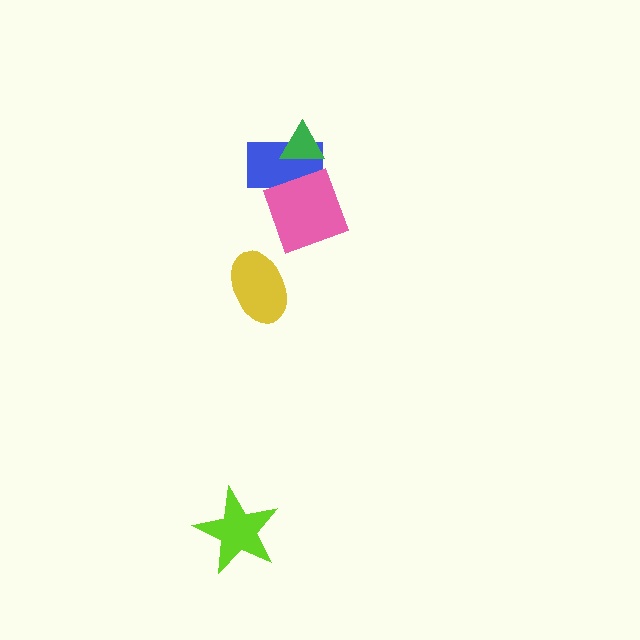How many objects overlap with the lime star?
0 objects overlap with the lime star.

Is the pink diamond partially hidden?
Yes, it is partially covered by another shape.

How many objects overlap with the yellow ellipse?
0 objects overlap with the yellow ellipse.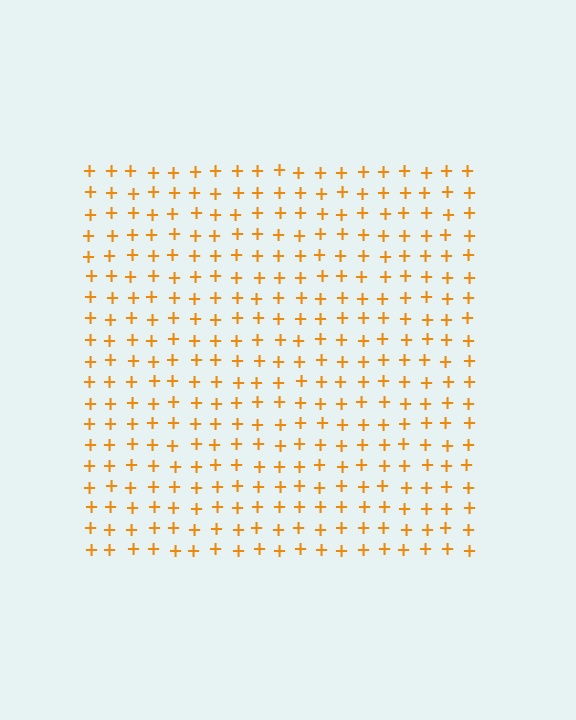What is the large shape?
The large shape is a square.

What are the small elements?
The small elements are plus signs.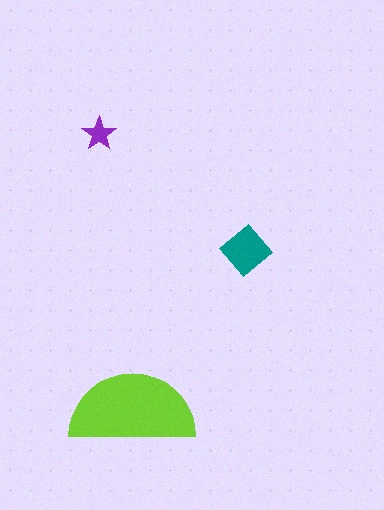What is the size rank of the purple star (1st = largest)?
3rd.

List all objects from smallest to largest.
The purple star, the teal diamond, the lime semicircle.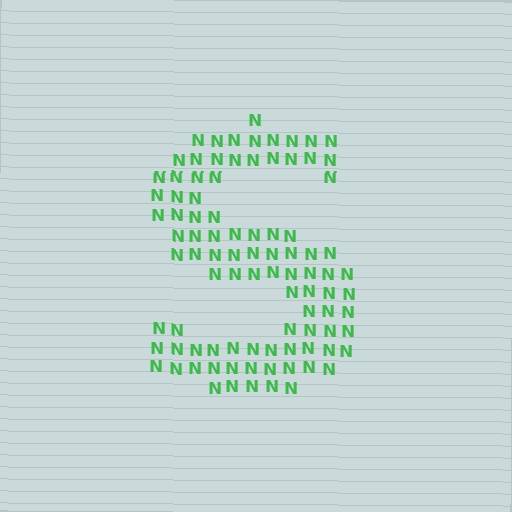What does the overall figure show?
The overall figure shows the letter S.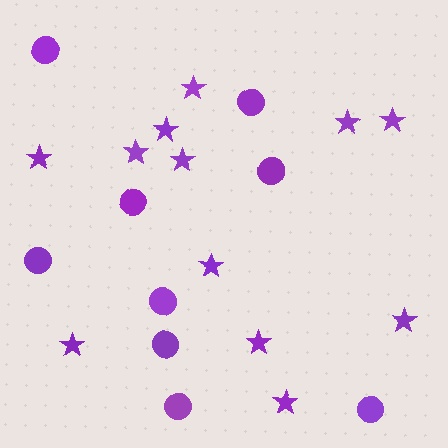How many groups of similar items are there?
There are 2 groups: one group of stars (12) and one group of circles (9).